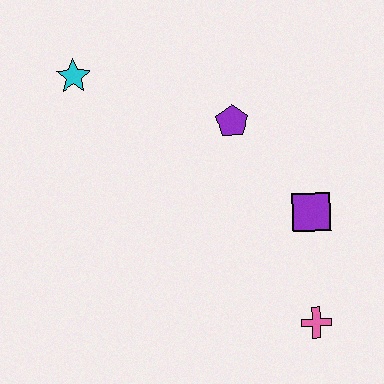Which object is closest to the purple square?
The pink cross is closest to the purple square.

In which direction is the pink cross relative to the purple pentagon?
The pink cross is below the purple pentagon.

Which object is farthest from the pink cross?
The cyan star is farthest from the pink cross.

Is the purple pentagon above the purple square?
Yes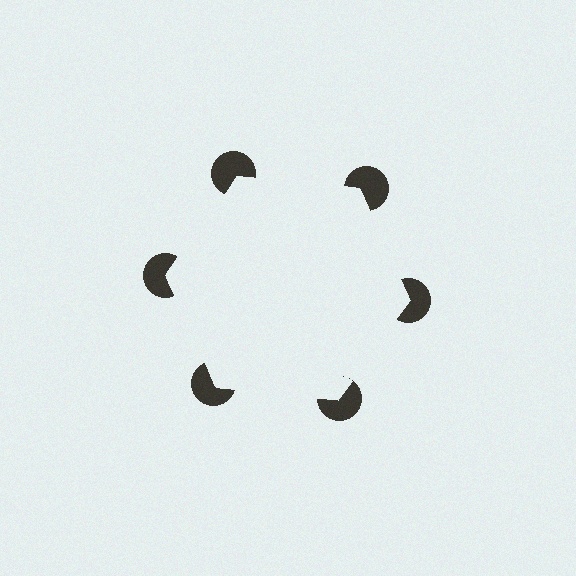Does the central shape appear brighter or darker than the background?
It typically appears slightly brighter than the background, even though no actual brightness change is drawn.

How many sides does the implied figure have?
6 sides.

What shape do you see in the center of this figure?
An illusory hexagon — its edges are inferred from the aligned wedge cuts in the pac-man discs, not physically drawn.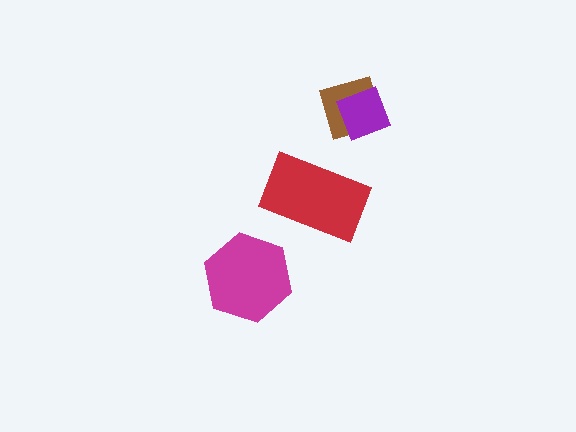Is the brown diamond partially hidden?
Yes, it is partially covered by another shape.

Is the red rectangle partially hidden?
No, no other shape covers it.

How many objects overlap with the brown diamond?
1 object overlaps with the brown diamond.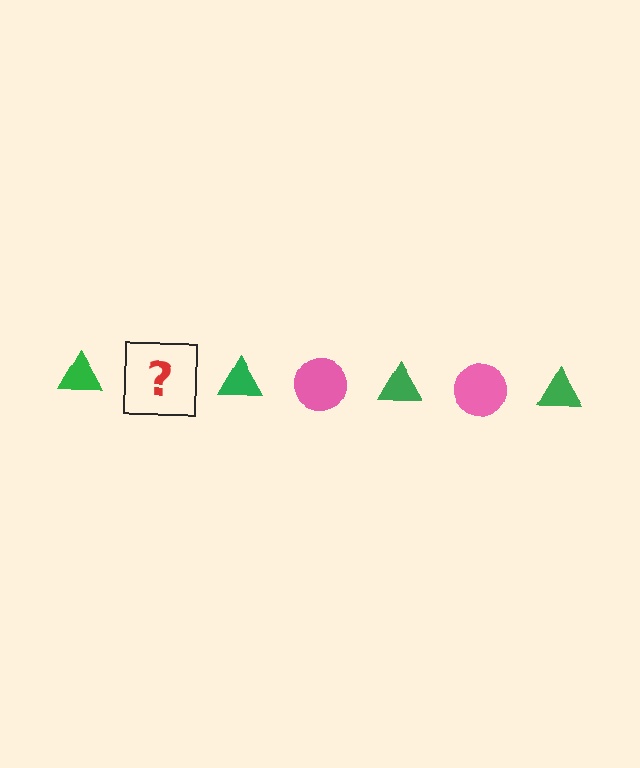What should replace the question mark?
The question mark should be replaced with a pink circle.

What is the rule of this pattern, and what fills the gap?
The rule is that the pattern alternates between green triangle and pink circle. The gap should be filled with a pink circle.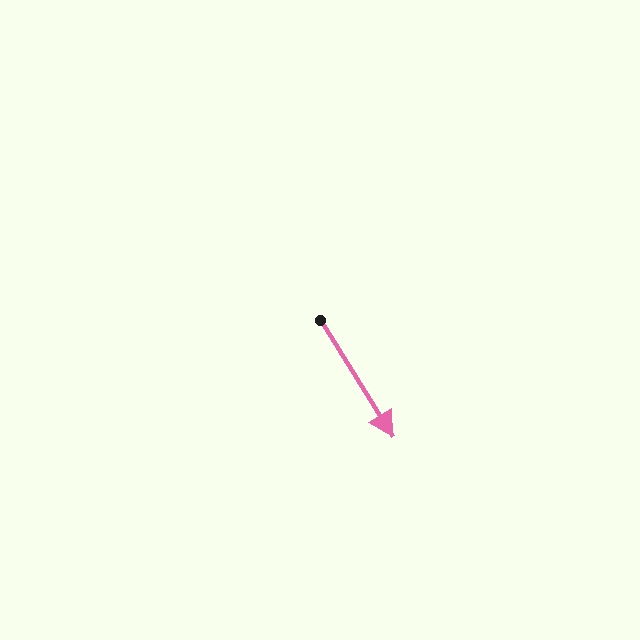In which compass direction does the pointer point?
Southeast.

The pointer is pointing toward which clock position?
Roughly 5 o'clock.